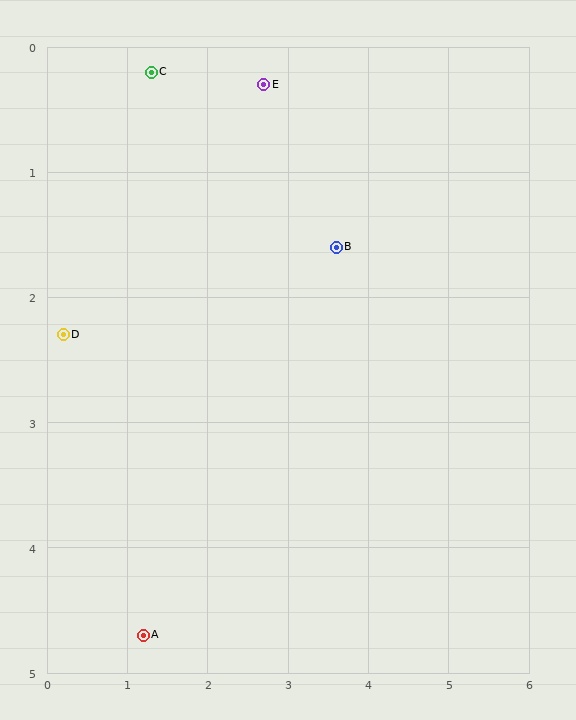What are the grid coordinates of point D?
Point D is at approximately (0.2, 2.3).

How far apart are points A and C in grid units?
Points A and C are about 4.5 grid units apart.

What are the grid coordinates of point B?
Point B is at approximately (3.6, 1.6).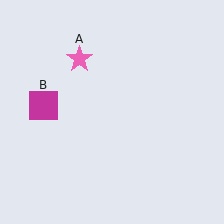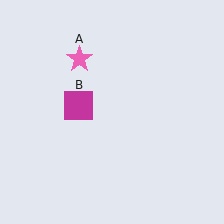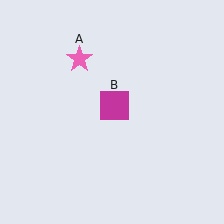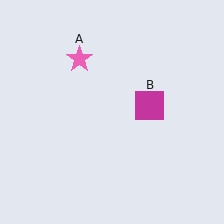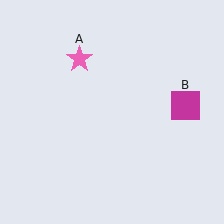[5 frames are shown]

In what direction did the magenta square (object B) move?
The magenta square (object B) moved right.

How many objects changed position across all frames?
1 object changed position: magenta square (object B).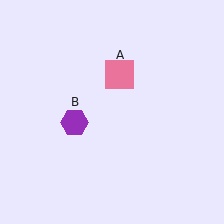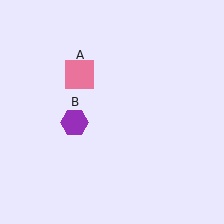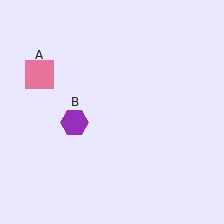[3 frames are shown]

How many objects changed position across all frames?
1 object changed position: pink square (object A).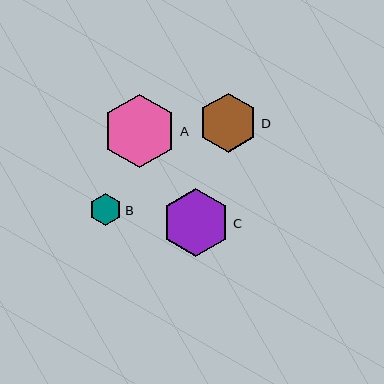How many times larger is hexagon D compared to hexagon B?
Hexagon D is approximately 1.8 times the size of hexagon B.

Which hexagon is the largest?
Hexagon A is the largest with a size of approximately 74 pixels.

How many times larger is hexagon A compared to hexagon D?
Hexagon A is approximately 1.3 times the size of hexagon D.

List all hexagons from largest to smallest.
From largest to smallest: A, C, D, B.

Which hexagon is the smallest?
Hexagon B is the smallest with a size of approximately 33 pixels.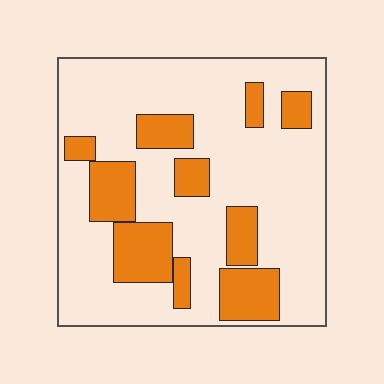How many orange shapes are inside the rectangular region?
10.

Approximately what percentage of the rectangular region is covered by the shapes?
Approximately 25%.